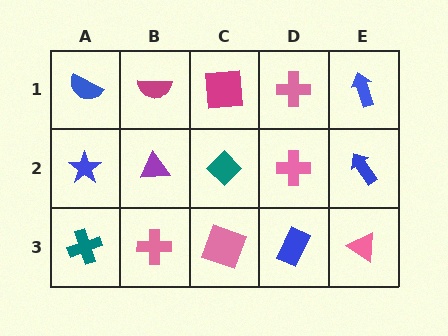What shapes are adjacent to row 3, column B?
A purple triangle (row 2, column B), a teal cross (row 3, column A), a pink square (row 3, column C).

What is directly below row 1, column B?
A purple triangle.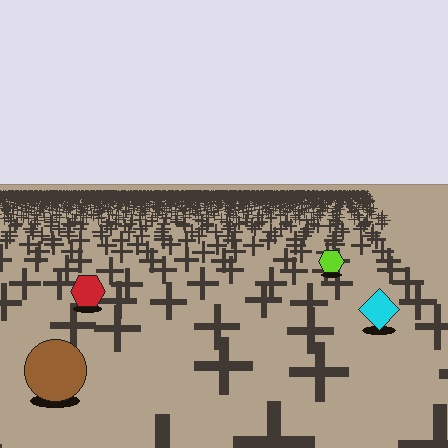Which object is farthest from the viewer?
The lime hexagon is farthest from the viewer. It appears smaller and the ground texture around it is denser.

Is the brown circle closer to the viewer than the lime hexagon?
Yes. The brown circle is closer — you can tell from the texture gradient: the ground texture is coarser near it.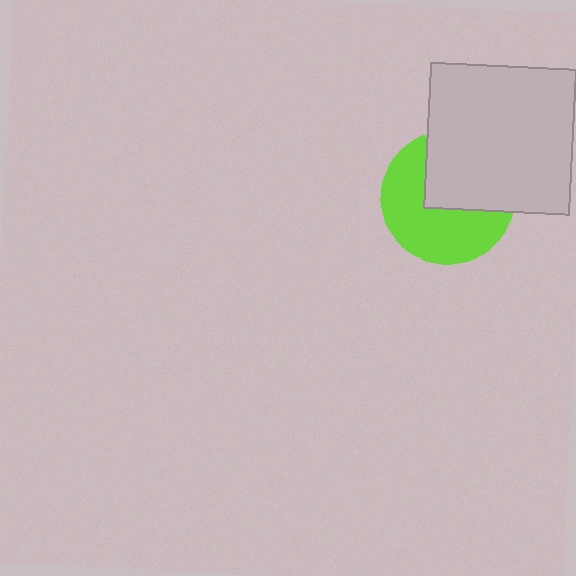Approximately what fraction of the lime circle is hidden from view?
Roughly 43% of the lime circle is hidden behind the light gray square.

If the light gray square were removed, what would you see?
You would see the complete lime circle.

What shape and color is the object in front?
The object in front is a light gray square.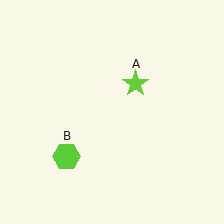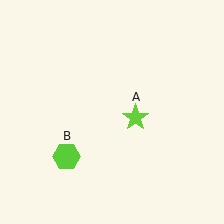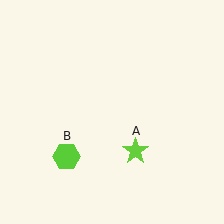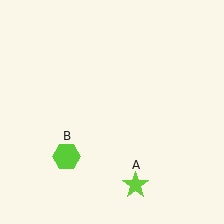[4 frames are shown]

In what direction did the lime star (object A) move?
The lime star (object A) moved down.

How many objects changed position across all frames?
1 object changed position: lime star (object A).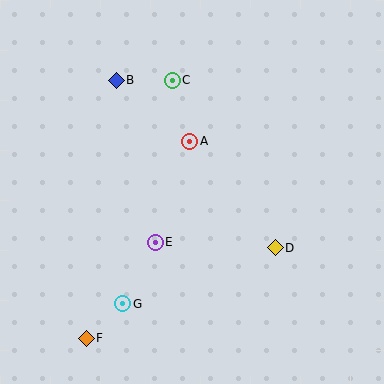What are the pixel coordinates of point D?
Point D is at (275, 248).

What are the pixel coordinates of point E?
Point E is at (155, 242).